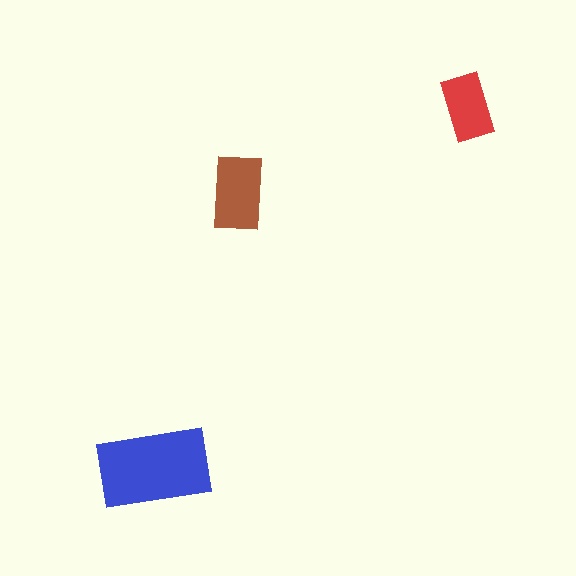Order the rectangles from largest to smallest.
the blue one, the brown one, the red one.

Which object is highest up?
The red rectangle is topmost.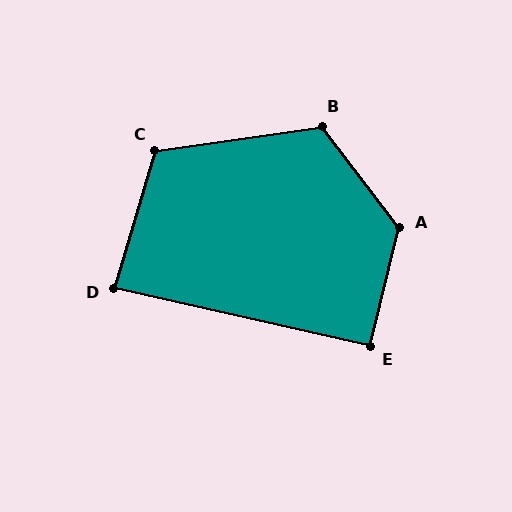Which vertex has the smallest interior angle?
D, at approximately 86 degrees.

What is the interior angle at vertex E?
Approximately 91 degrees (approximately right).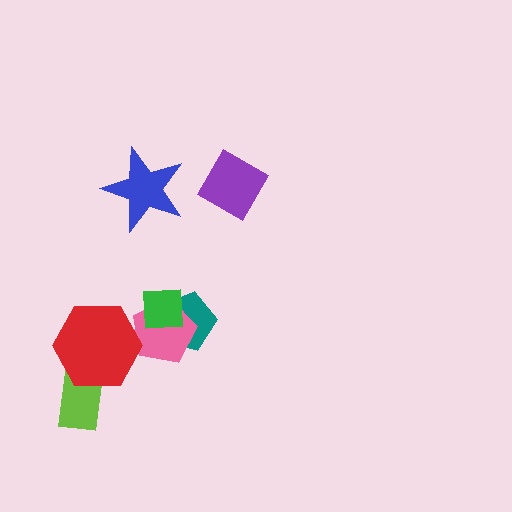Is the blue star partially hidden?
No, no other shape covers it.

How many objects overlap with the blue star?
0 objects overlap with the blue star.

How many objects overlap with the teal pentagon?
2 objects overlap with the teal pentagon.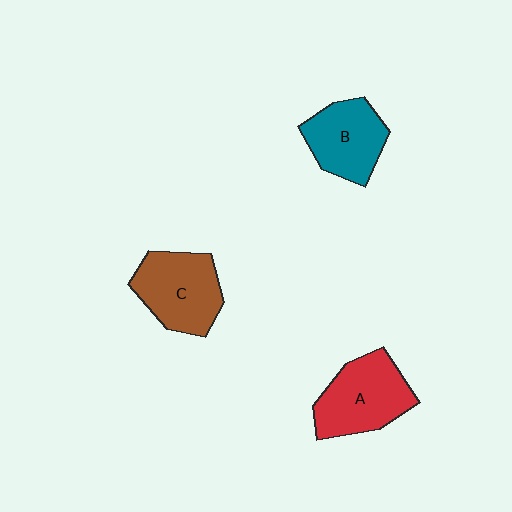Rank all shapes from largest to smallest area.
From largest to smallest: A (red), C (brown), B (teal).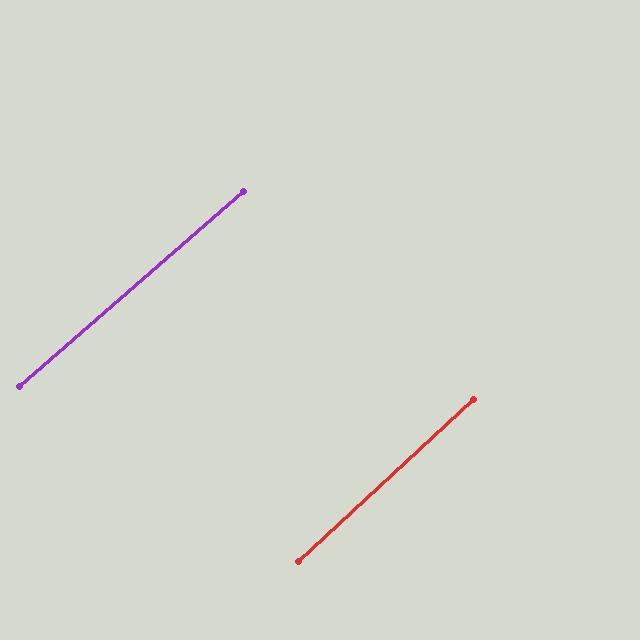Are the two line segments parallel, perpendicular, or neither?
Parallel — their directions differ by only 1.9°.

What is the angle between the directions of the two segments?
Approximately 2 degrees.